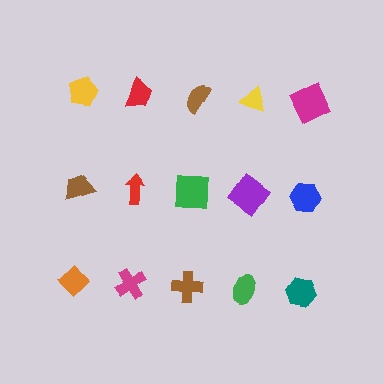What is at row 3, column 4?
A green ellipse.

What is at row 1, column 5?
A magenta square.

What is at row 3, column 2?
A magenta cross.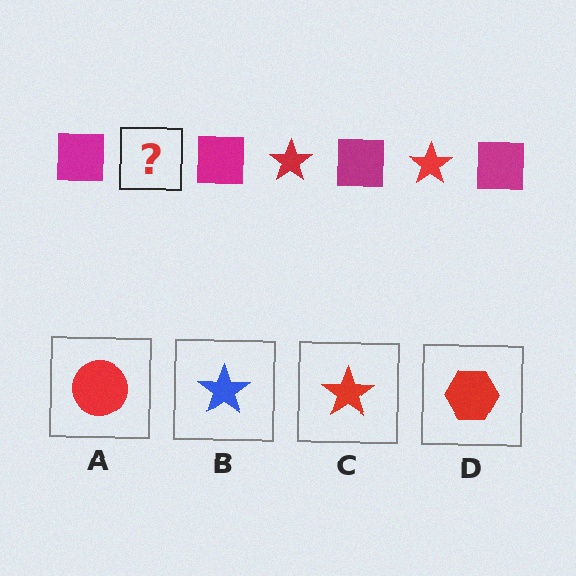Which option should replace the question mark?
Option C.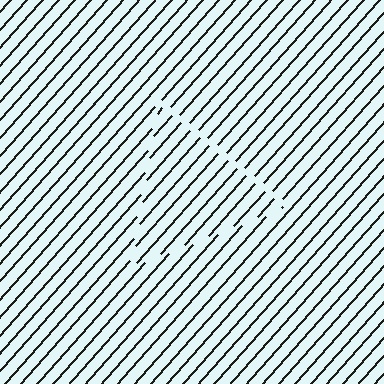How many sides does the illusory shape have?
3 sides — the line-ends trace a triangle.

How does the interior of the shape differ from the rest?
The interior of the shape contains the same grating, shifted by half a period — the contour is defined by the phase discontinuity where line-ends from the inner and outer gratings abut.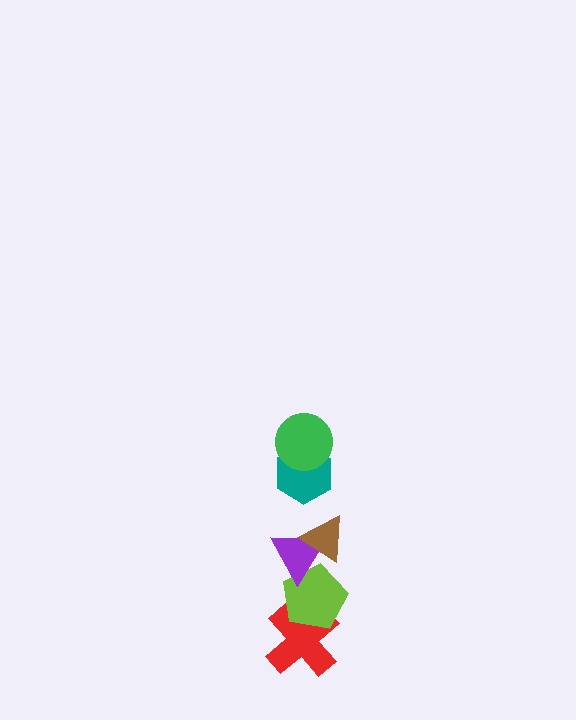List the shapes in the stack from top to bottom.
From top to bottom: the green circle, the teal hexagon, the brown triangle, the purple triangle, the lime pentagon, the red cross.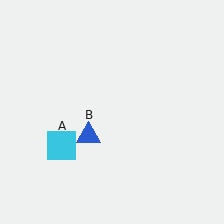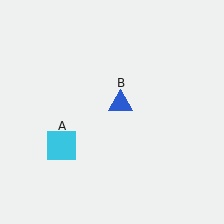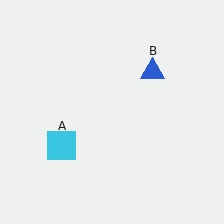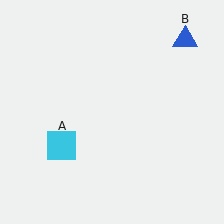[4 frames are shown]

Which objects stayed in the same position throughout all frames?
Cyan square (object A) remained stationary.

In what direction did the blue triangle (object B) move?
The blue triangle (object B) moved up and to the right.